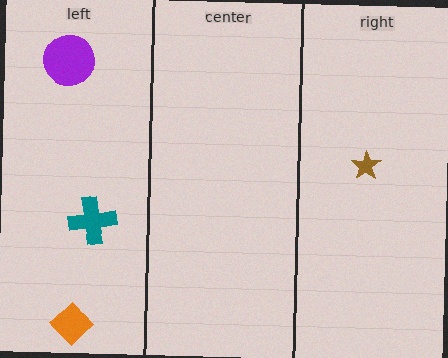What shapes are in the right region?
The brown star.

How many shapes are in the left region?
3.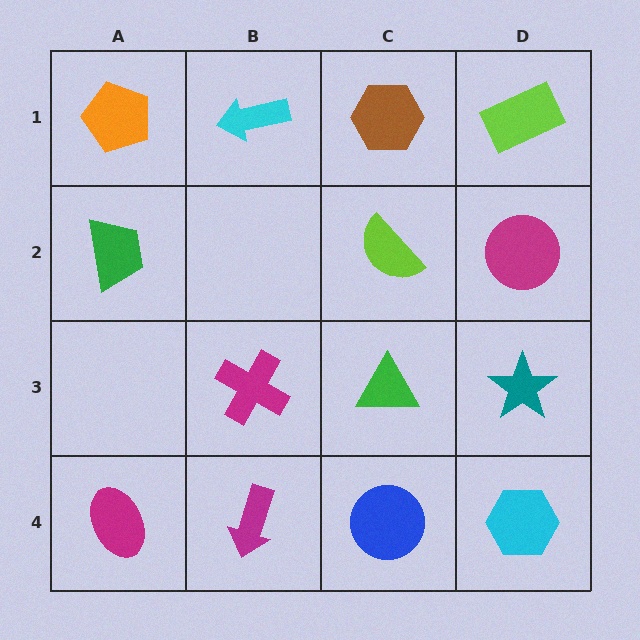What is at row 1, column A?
An orange pentagon.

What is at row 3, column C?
A green triangle.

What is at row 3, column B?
A magenta cross.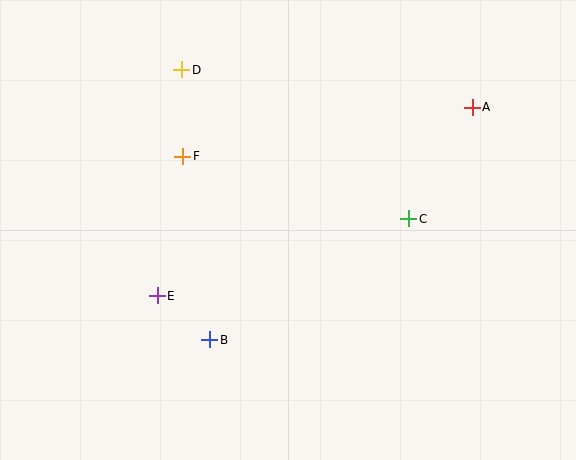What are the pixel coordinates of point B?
Point B is at (210, 340).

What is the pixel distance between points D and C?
The distance between D and C is 271 pixels.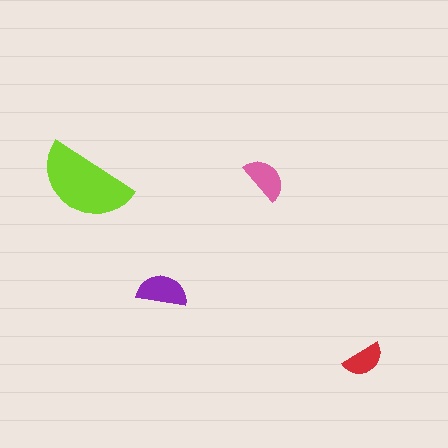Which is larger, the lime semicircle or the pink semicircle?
The lime one.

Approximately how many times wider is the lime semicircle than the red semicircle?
About 2.5 times wider.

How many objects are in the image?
There are 4 objects in the image.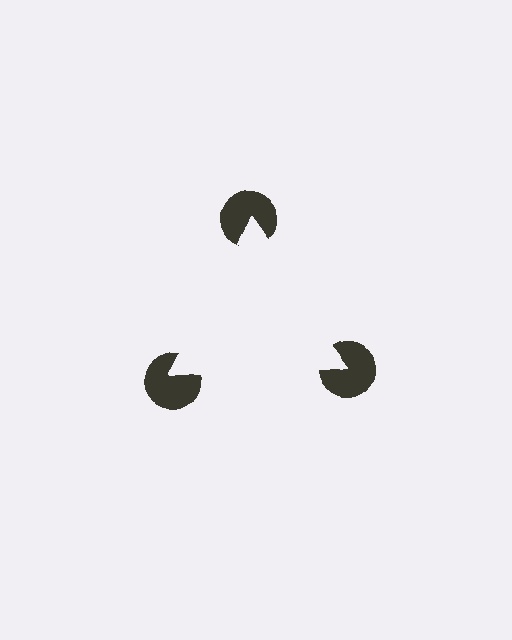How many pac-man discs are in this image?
There are 3 — one at each vertex of the illusory triangle.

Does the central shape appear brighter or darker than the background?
It typically appears slightly brighter than the background, even though no actual brightness change is drawn.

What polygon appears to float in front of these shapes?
An illusory triangle — its edges are inferred from the aligned wedge cuts in the pac-man discs, not physically drawn.